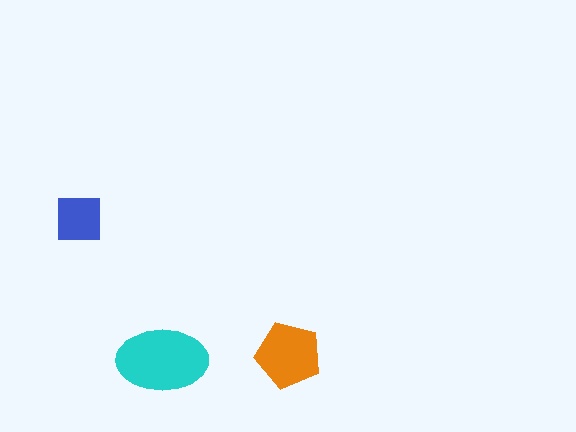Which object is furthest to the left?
The blue square is leftmost.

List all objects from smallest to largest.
The blue square, the orange pentagon, the cyan ellipse.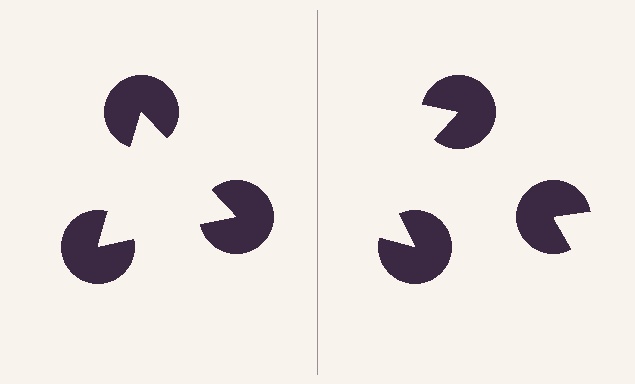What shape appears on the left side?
An illusory triangle.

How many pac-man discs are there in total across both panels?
6 — 3 on each side.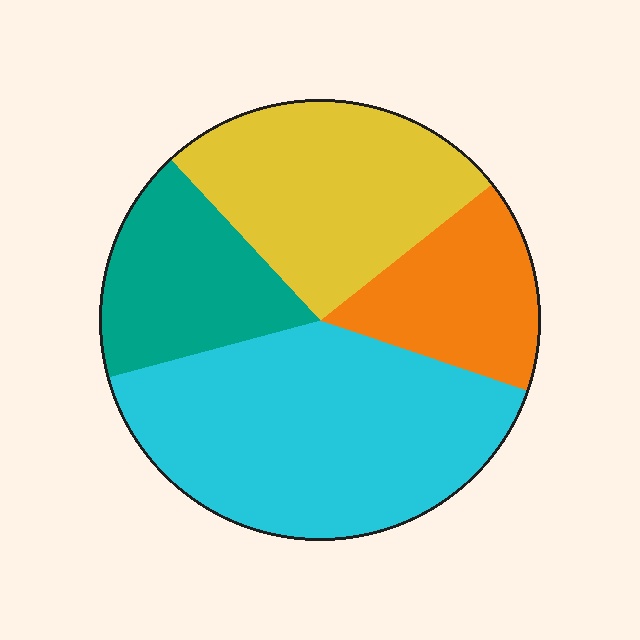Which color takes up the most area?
Cyan, at roughly 40%.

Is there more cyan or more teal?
Cyan.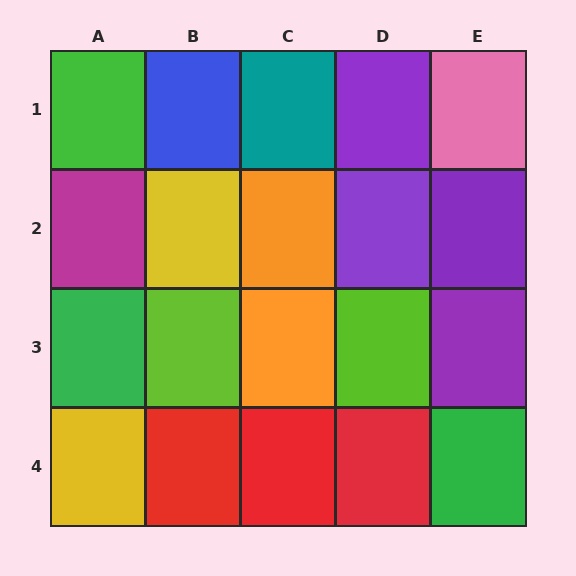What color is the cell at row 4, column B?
Red.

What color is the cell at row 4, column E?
Green.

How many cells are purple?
4 cells are purple.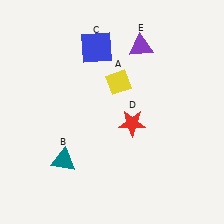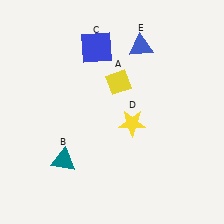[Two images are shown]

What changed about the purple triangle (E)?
In Image 1, E is purple. In Image 2, it changed to blue.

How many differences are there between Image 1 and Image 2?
There are 2 differences between the two images.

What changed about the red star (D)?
In Image 1, D is red. In Image 2, it changed to yellow.